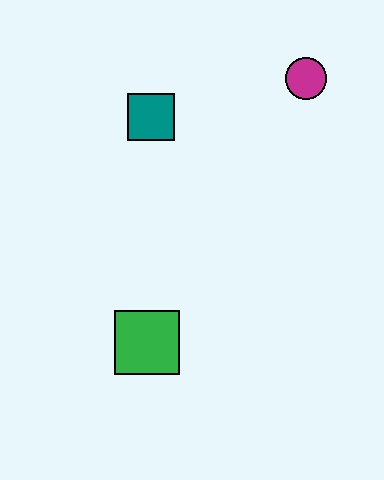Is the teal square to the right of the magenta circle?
No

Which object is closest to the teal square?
The magenta circle is closest to the teal square.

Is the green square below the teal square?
Yes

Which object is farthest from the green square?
The magenta circle is farthest from the green square.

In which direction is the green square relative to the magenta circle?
The green square is below the magenta circle.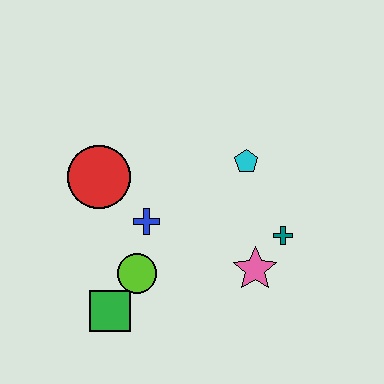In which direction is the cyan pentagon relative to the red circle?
The cyan pentagon is to the right of the red circle.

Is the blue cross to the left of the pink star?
Yes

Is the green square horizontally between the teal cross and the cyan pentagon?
No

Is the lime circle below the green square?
No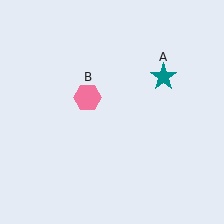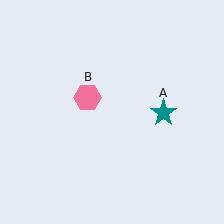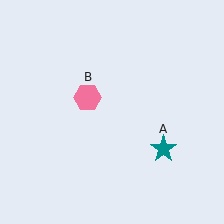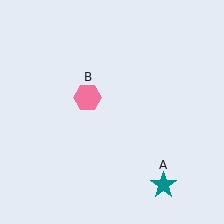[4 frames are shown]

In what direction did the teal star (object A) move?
The teal star (object A) moved down.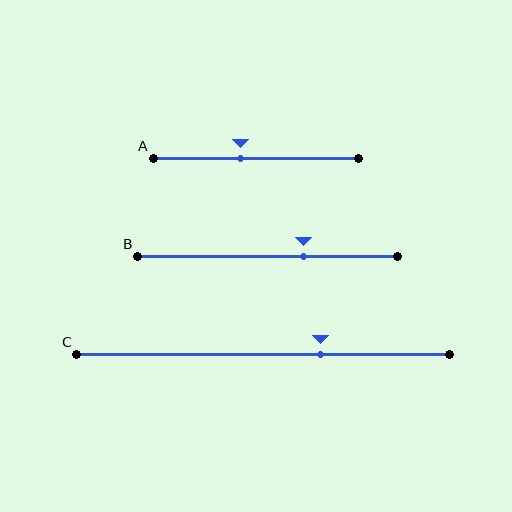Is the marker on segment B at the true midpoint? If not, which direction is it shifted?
No, the marker on segment B is shifted to the right by about 14% of the segment length.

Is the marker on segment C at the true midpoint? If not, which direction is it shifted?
No, the marker on segment C is shifted to the right by about 15% of the segment length.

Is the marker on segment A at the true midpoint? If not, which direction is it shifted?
No, the marker on segment A is shifted to the left by about 8% of the segment length.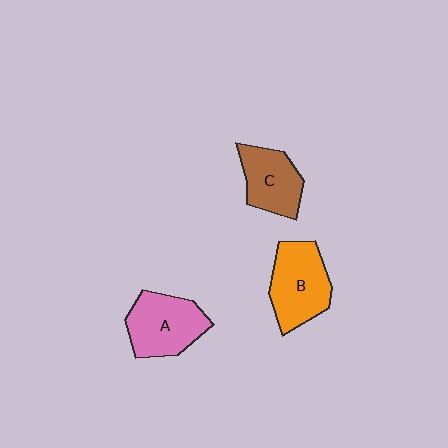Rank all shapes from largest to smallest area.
From largest to smallest: B (orange), A (pink), C (brown).